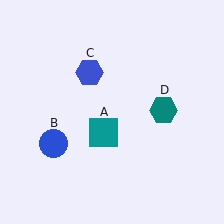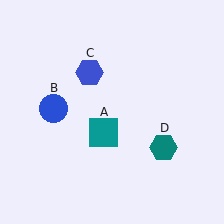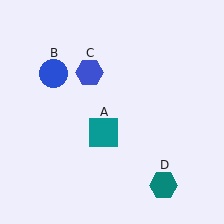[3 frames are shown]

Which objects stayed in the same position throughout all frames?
Teal square (object A) and blue hexagon (object C) remained stationary.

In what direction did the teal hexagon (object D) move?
The teal hexagon (object D) moved down.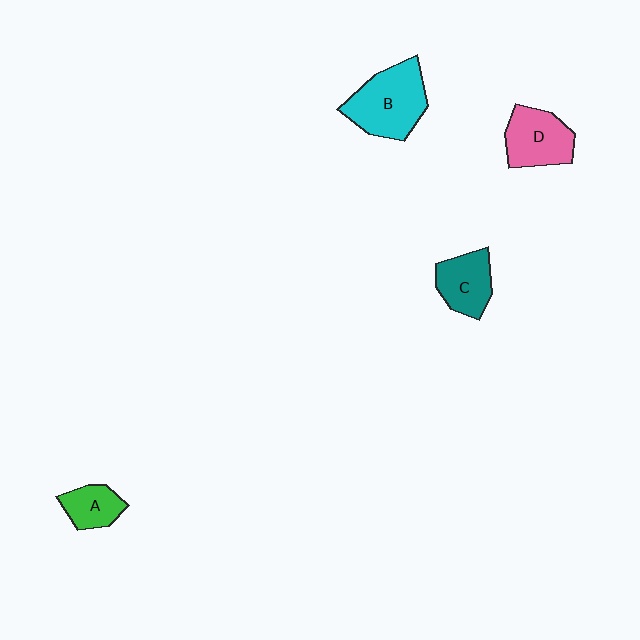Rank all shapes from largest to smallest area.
From largest to smallest: B (cyan), D (pink), C (teal), A (green).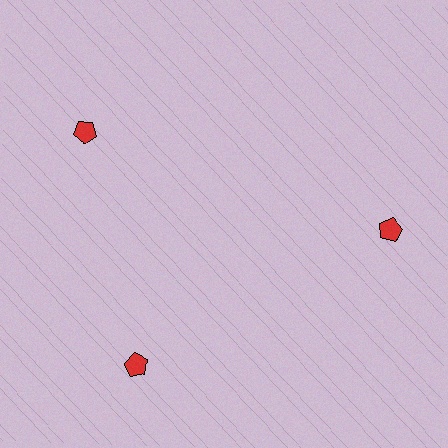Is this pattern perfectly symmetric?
No. The 3 red pentagons are arranged in a ring, but one element near the 11 o'clock position is rotated out of alignment along the ring, breaking the 3-fold rotational symmetry.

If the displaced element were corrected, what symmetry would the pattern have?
It would have 3-fold rotational symmetry — the pattern would map onto itself every 120 degrees.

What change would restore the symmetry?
The symmetry would be restored by rotating it back into even spacing with its neighbors so that all 3 pentagons sit at equal angles and equal distance from the center.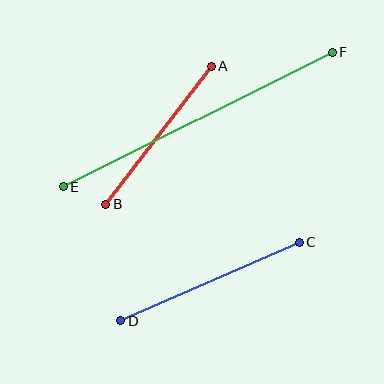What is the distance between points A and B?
The distance is approximately 174 pixels.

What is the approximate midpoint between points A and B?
The midpoint is at approximately (158, 135) pixels.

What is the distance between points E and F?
The distance is approximately 301 pixels.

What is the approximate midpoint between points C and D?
The midpoint is at approximately (210, 281) pixels.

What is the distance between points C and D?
The distance is approximately 195 pixels.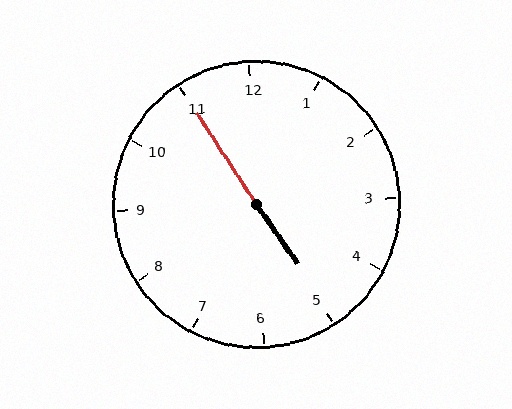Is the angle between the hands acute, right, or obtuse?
It is obtuse.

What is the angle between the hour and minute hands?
Approximately 178 degrees.